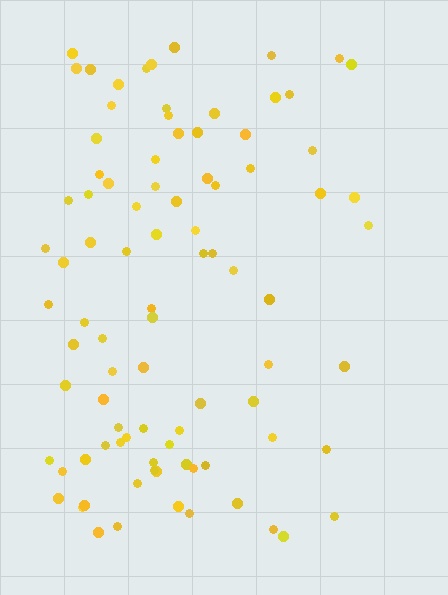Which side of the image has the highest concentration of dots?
The left.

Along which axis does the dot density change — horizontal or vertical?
Horizontal.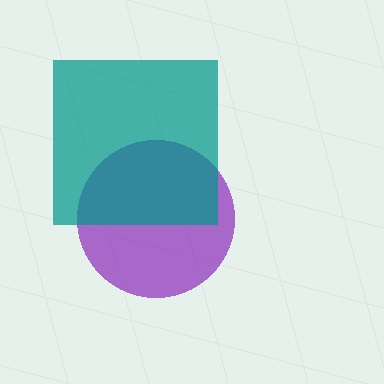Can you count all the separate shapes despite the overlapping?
Yes, there are 2 separate shapes.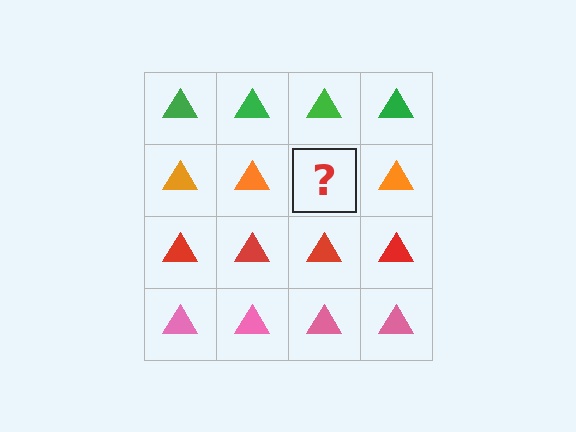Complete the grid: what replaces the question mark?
The question mark should be replaced with an orange triangle.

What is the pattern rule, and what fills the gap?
The rule is that each row has a consistent color. The gap should be filled with an orange triangle.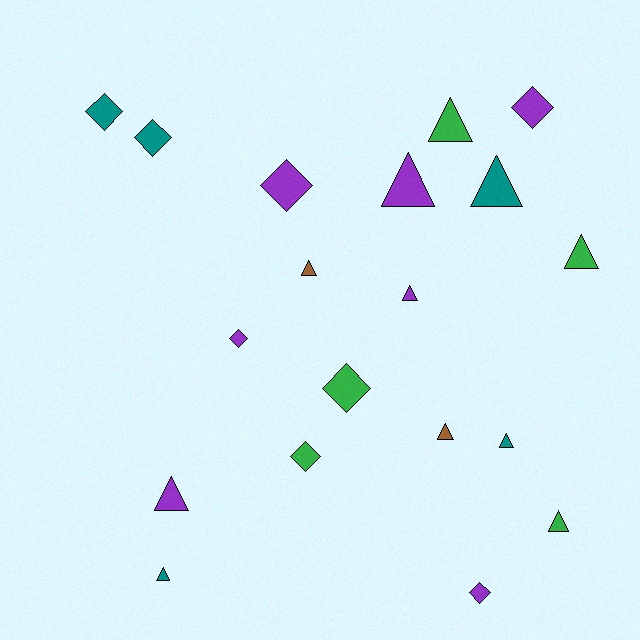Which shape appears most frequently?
Triangle, with 11 objects.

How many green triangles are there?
There are 3 green triangles.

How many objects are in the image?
There are 19 objects.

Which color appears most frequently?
Purple, with 7 objects.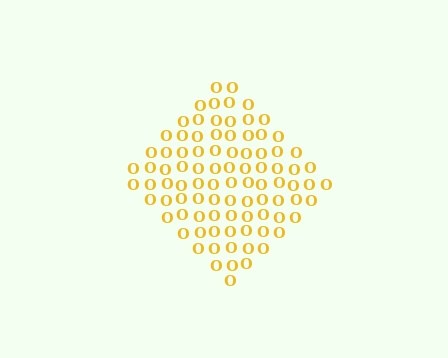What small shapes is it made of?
It is made of small letter O's.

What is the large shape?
The large shape is a diamond.